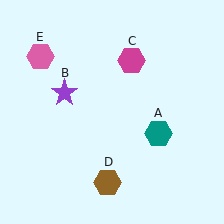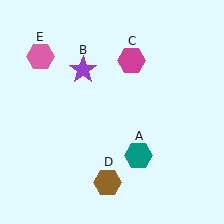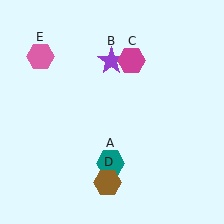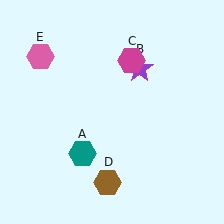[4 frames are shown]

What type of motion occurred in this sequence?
The teal hexagon (object A), purple star (object B) rotated clockwise around the center of the scene.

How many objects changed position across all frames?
2 objects changed position: teal hexagon (object A), purple star (object B).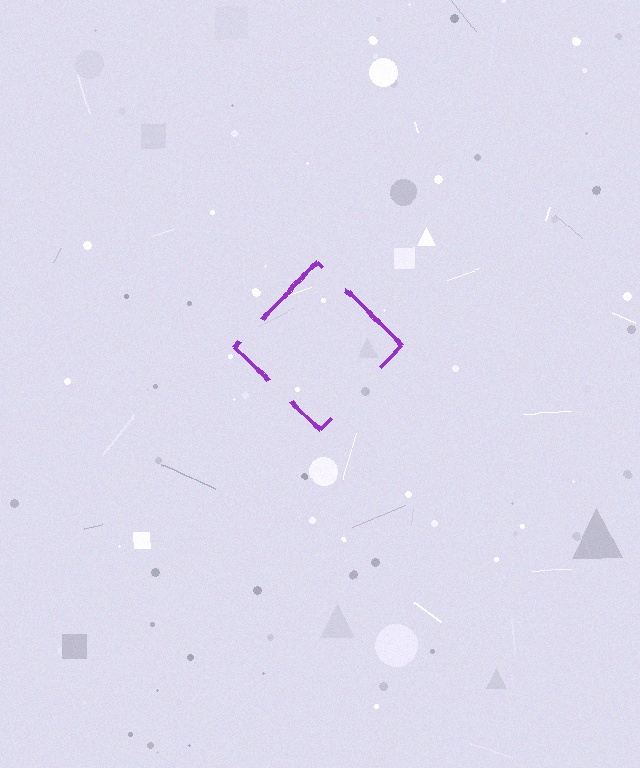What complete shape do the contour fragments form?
The contour fragments form a diamond.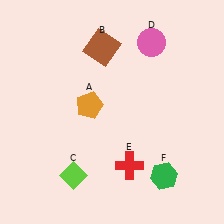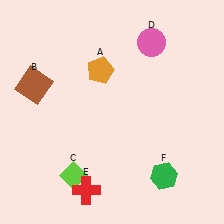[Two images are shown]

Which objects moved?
The objects that moved are: the orange pentagon (A), the brown square (B), the red cross (E).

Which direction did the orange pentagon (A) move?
The orange pentagon (A) moved up.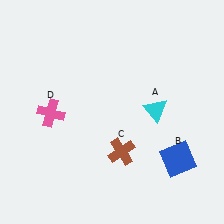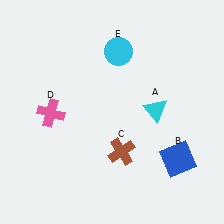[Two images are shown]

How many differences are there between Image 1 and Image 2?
There is 1 difference between the two images.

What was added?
A cyan circle (E) was added in Image 2.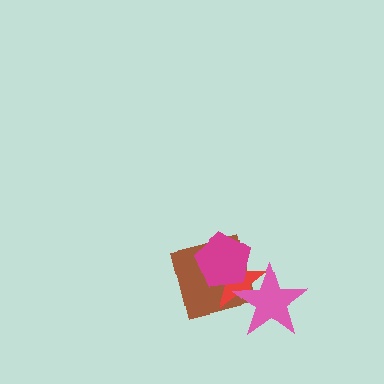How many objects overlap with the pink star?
2 objects overlap with the pink star.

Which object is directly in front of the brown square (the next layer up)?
The red star is directly in front of the brown square.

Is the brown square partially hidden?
Yes, it is partially covered by another shape.